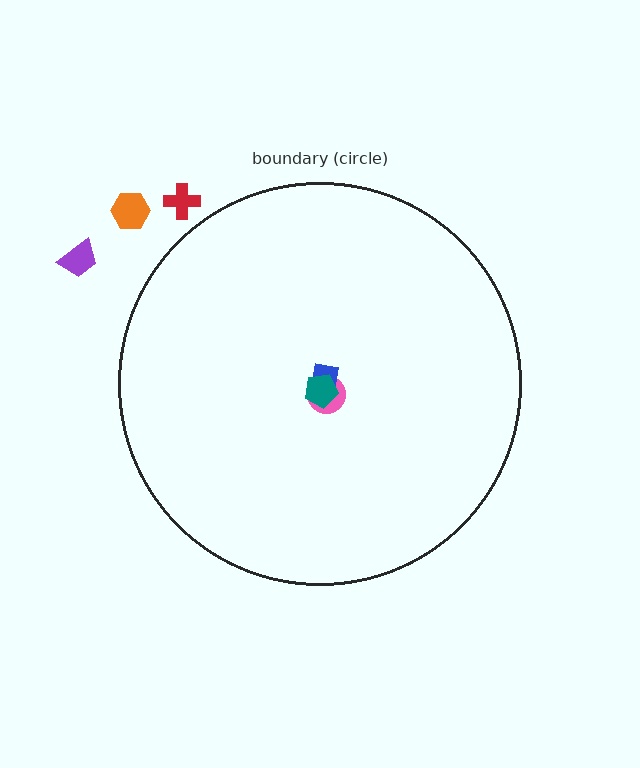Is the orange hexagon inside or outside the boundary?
Outside.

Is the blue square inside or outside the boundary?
Inside.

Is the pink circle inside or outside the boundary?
Inside.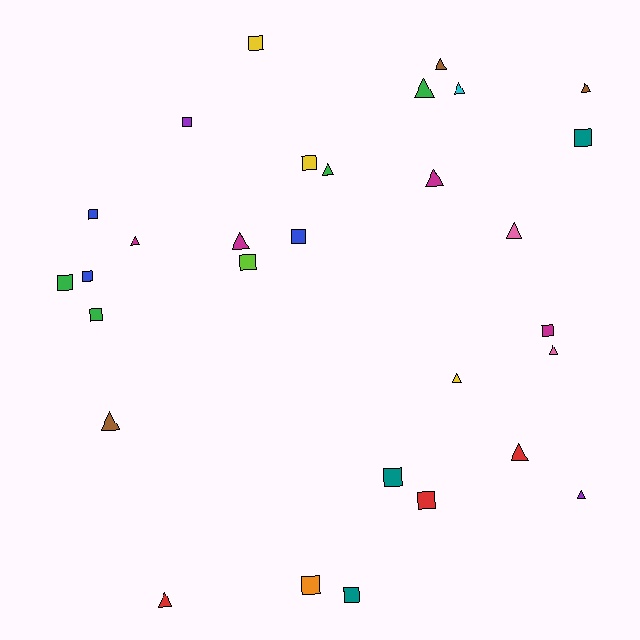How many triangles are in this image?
There are 15 triangles.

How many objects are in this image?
There are 30 objects.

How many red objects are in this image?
There are 3 red objects.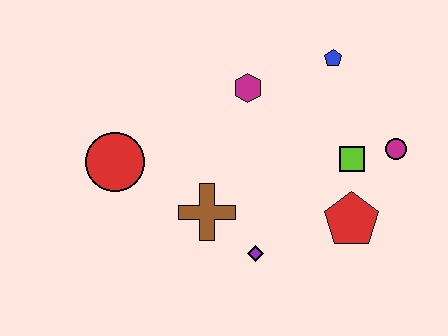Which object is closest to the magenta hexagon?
The blue pentagon is closest to the magenta hexagon.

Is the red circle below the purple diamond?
No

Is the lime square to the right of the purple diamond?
Yes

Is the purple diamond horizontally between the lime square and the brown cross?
Yes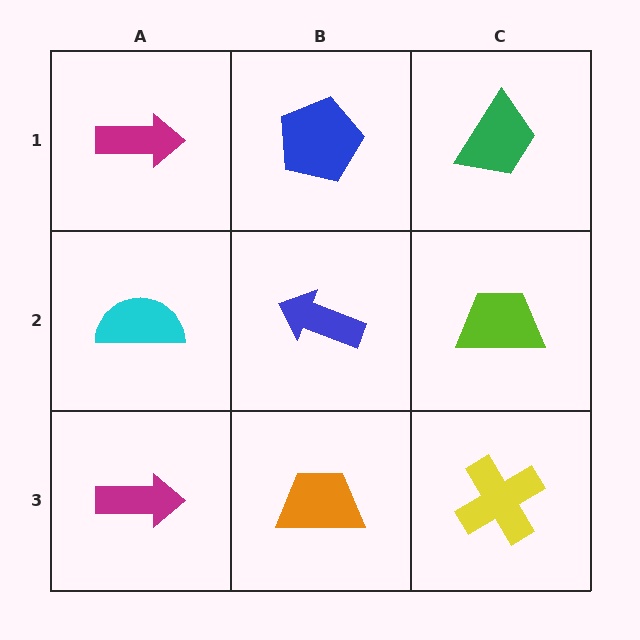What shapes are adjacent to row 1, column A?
A cyan semicircle (row 2, column A), a blue pentagon (row 1, column B).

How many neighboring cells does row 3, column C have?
2.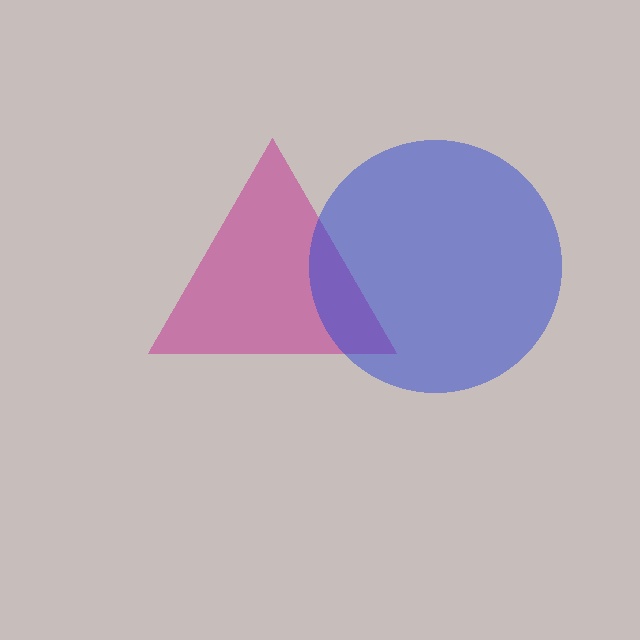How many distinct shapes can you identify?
There are 2 distinct shapes: a magenta triangle, a blue circle.